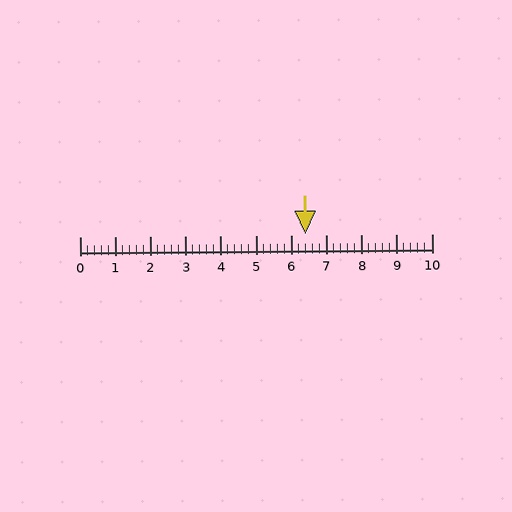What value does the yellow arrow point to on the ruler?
The yellow arrow points to approximately 6.4.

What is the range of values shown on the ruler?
The ruler shows values from 0 to 10.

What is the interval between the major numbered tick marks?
The major tick marks are spaced 1 units apart.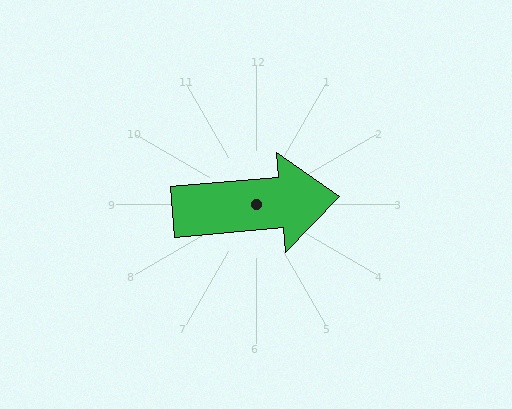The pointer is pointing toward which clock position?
Roughly 3 o'clock.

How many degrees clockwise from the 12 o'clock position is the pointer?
Approximately 85 degrees.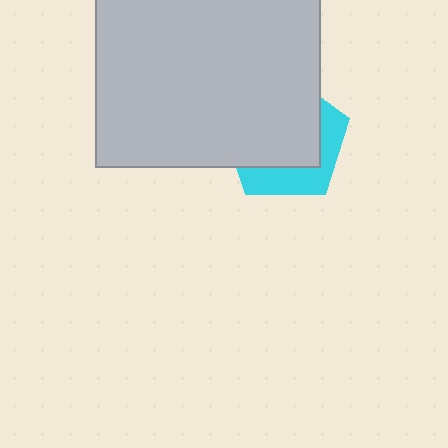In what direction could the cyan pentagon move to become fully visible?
The cyan pentagon could move toward the lower-right. That would shift it out from behind the light gray square entirely.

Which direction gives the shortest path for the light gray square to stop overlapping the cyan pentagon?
Moving toward the upper-left gives the shortest separation.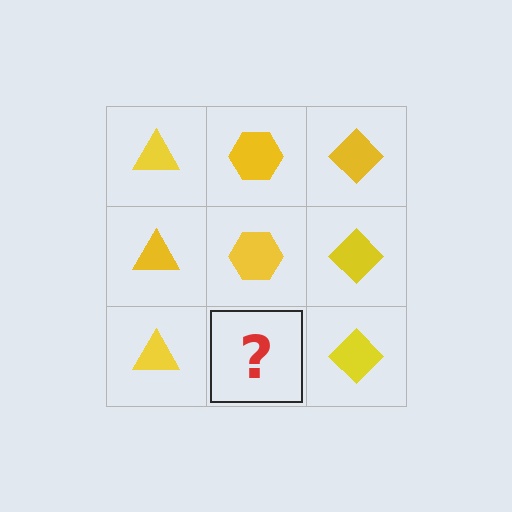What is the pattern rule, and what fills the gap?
The rule is that each column has a consistent shape. The gap should be filled with a yellow hexagon.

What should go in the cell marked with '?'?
The missing cell should contain a yellow hexagon.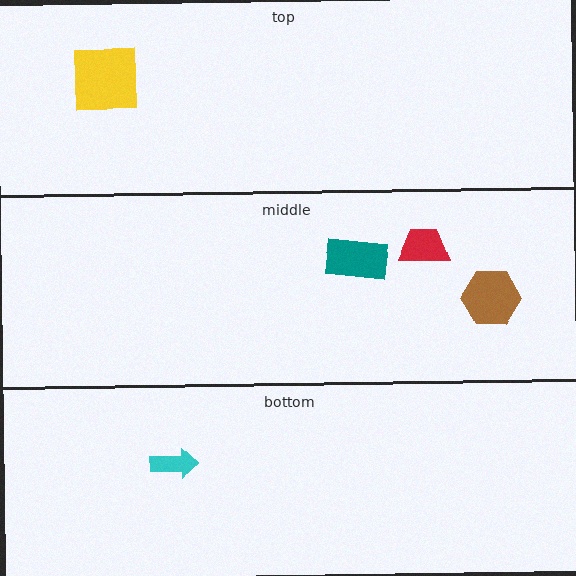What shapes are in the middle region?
The teal rectangle, the brown hexagon, the red trapezoid.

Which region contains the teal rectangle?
The middle region.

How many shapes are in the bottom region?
1.